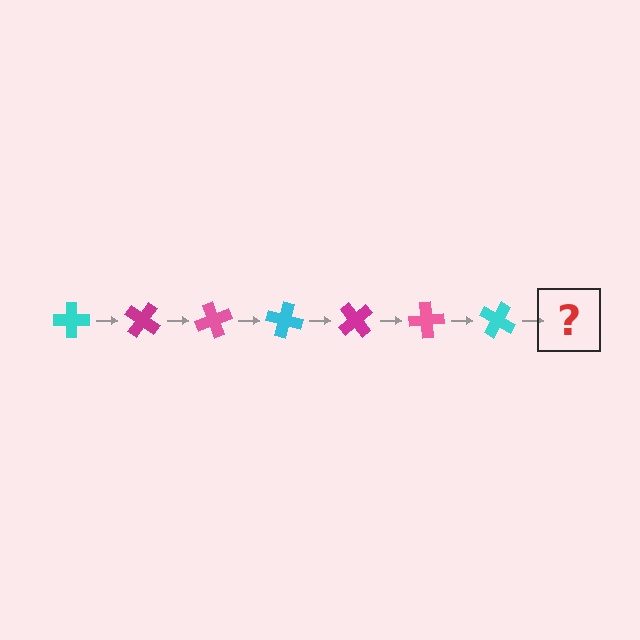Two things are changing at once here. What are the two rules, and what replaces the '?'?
The two rules are that it rotates 35 degrees each step and the color cycles through cyan, magenta, and pink. The '?' should be a magenta cross, rotated 245 degrees from the start.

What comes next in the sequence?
The next element should be a magenta cross, rotated 245 degrees from the start.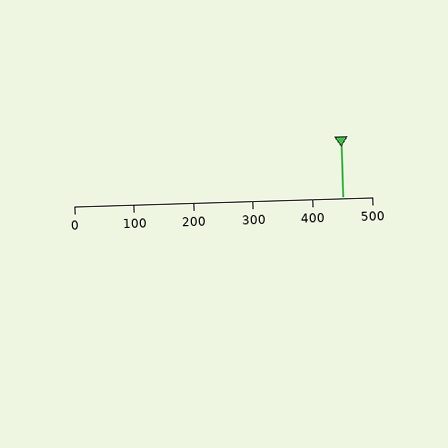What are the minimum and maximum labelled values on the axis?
The axis runs from 0 to 500.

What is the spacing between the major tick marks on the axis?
The major ticks are spaced 100 apart.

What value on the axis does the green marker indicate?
The marker indicates approximately 450.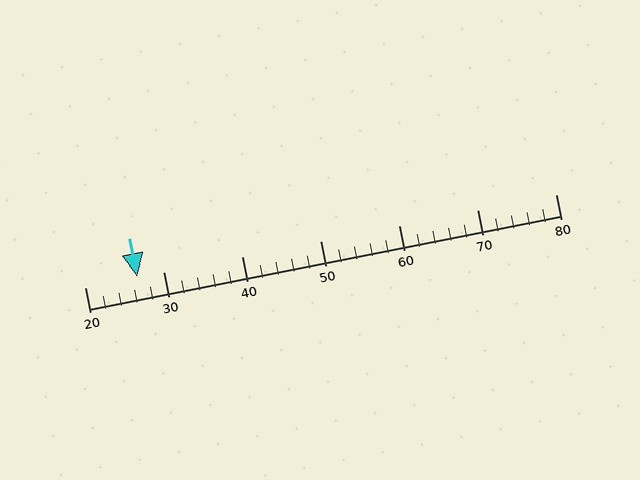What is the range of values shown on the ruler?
The ruler shows values from 20 to 80.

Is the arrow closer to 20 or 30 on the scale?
The arrow is closer to 30.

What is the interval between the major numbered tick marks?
The major tick marks are spaced 10 units apart.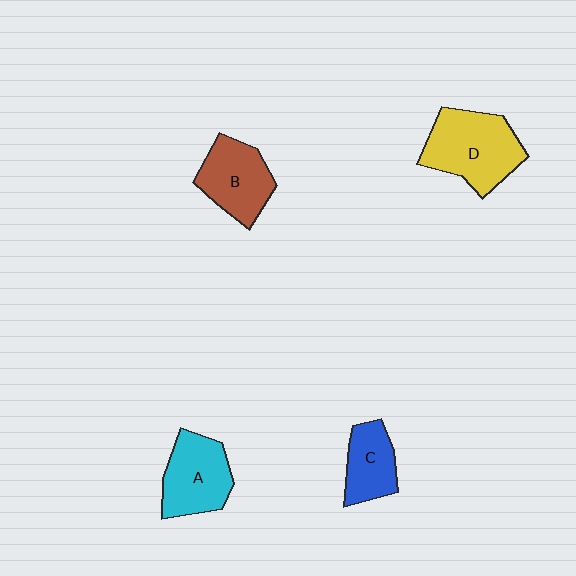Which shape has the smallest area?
Shape C (blue).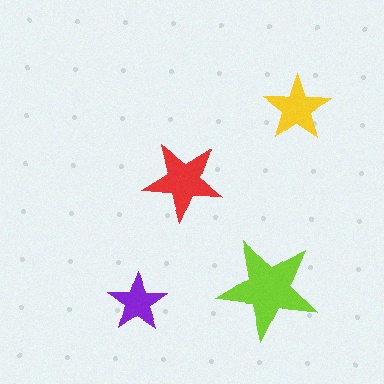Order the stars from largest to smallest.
the lime one, the red one, the yellow one, the purple one.